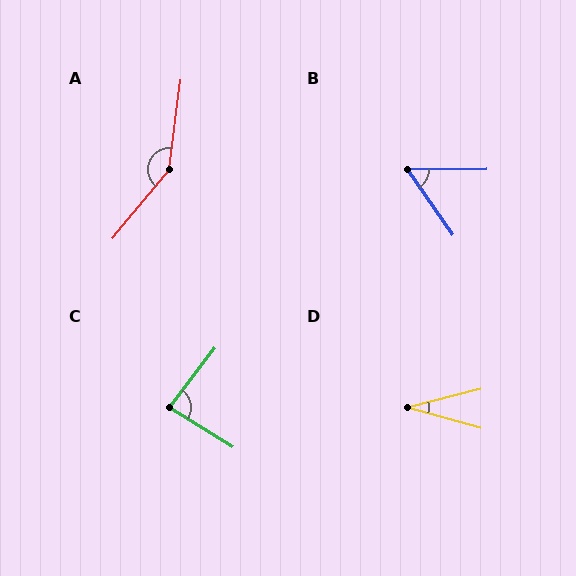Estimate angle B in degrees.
Approximately 56 degrees.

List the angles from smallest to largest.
D (29°), B (56°), C (84°), A (147°).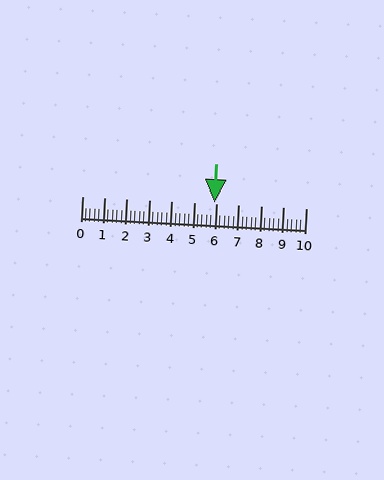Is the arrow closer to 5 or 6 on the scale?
The arrow is closer to 6.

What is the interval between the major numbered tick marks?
The major tick marks are spaced 1 units apart.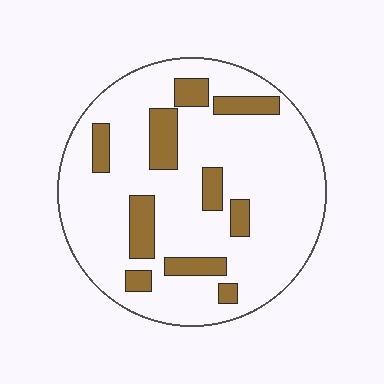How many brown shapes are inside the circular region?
10.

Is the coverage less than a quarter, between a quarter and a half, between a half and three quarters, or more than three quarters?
Less than a quarter.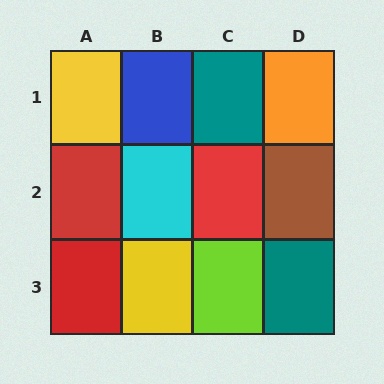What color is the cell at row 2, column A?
Red.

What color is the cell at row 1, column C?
Teal.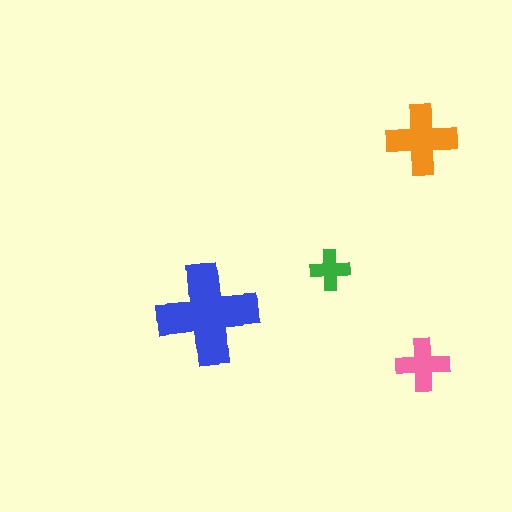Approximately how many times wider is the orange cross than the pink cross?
About 1.5 times wider.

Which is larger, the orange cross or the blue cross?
The blue one.